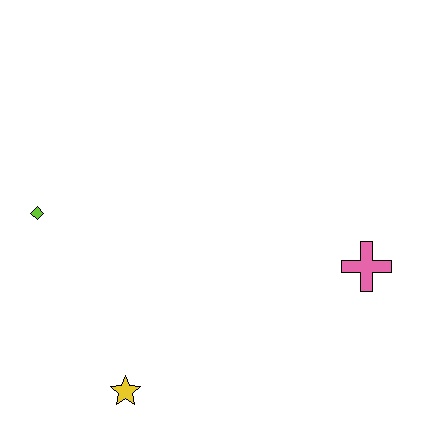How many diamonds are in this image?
There is 1 diamond.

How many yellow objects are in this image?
There is 1 yellow object.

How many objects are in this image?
There are 3 objects.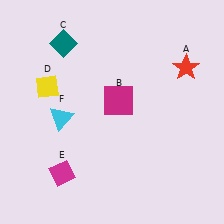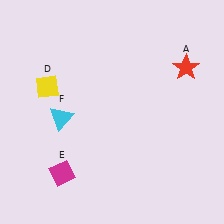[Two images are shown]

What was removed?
The magenta square (B), the teal diamond (C) were removed in Image 2.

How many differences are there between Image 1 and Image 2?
There are 2 differences between the two images.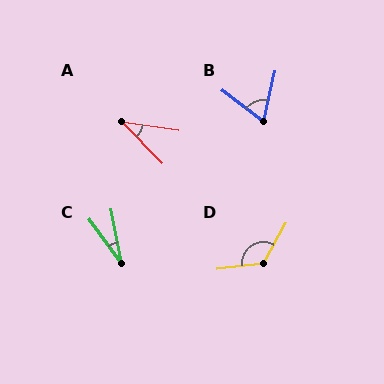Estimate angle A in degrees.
Approximately 37 degrees.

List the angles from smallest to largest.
C (25°), A (37°), B (66°), D (125°).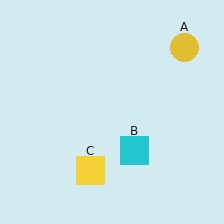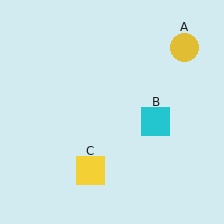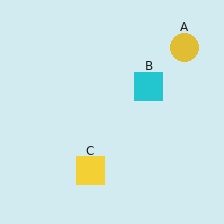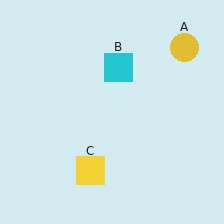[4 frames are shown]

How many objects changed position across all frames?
1 object changed position: cyan square (object B).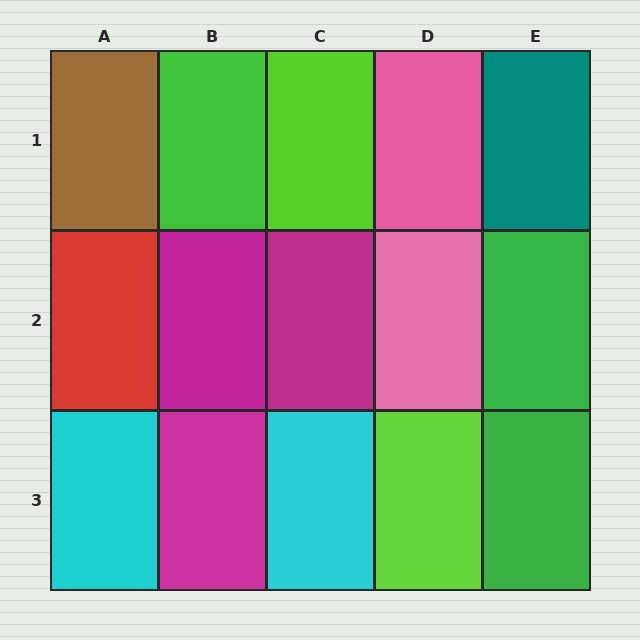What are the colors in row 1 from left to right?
Brown, green, lime, pink, teal.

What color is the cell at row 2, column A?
Red.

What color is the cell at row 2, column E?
Green.